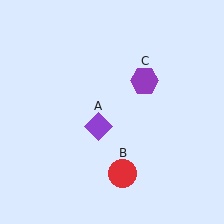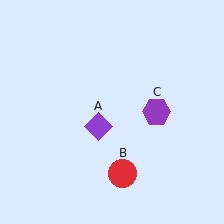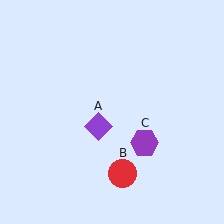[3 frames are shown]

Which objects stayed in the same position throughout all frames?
Purple diamond (object A) and red circle (object B) remained stationary.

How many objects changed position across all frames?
1 object changed position: purple hexagon (object C).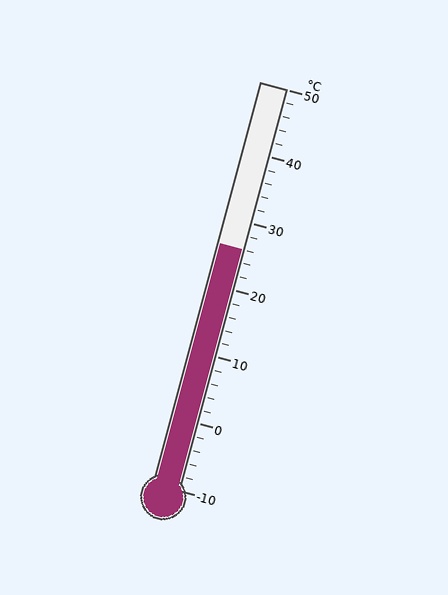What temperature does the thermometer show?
The thermometer shows approximately 26°C.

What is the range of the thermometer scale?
The thermometer scale ranges from -10°C to 50°C.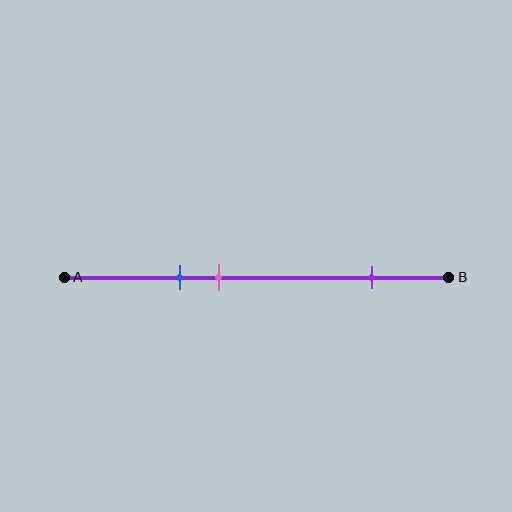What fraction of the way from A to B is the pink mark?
The pink mark is approximately 40% (0.4) of the way from A to B.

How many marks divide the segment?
There are 3 marks dividing the segment.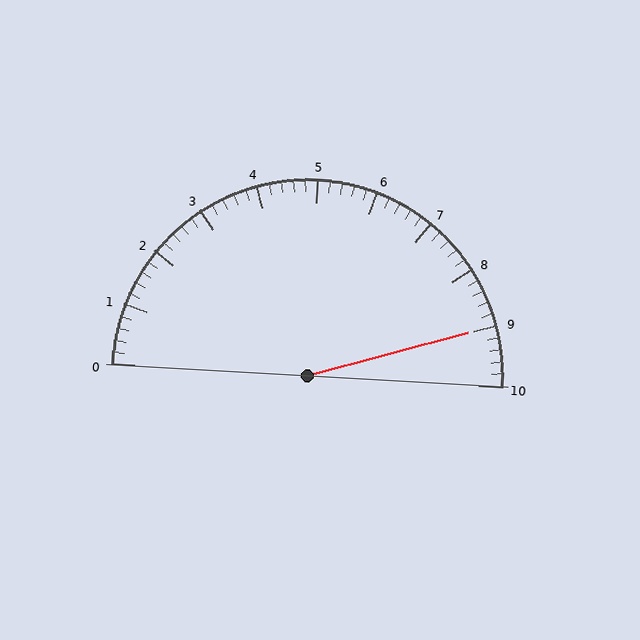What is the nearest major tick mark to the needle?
The nearest major tick mark is 9.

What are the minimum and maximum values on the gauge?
The gauge ranges from 0 to 10.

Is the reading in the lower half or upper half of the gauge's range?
The reading is in the upper half of the range (0 to 10).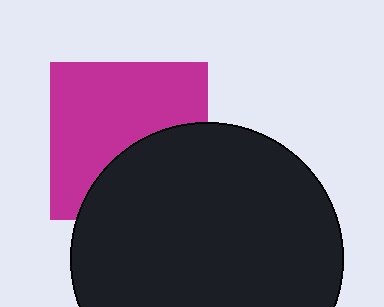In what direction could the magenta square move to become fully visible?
The magenta square could move up. That would shift it out from behind the black circle entirely.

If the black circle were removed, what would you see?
You would see the complete magenta square.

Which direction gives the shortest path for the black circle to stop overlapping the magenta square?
Moving down gives the shortest separation.